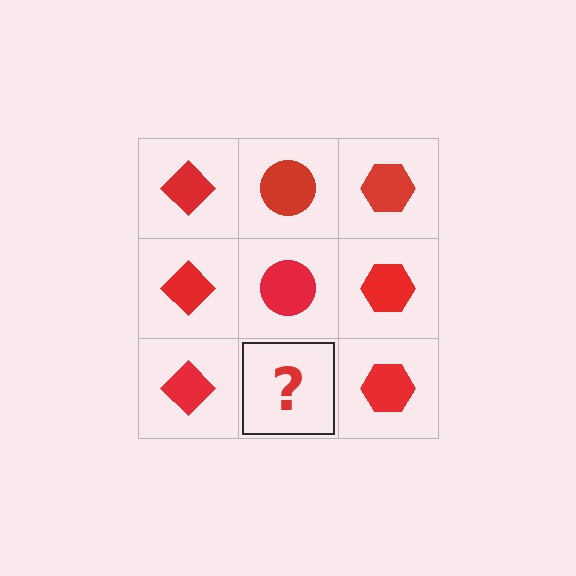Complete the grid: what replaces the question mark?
The question mark should be replaced with a red circle.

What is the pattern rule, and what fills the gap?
The rule is that each column has a consistent shape. The gap should be filled with a red circle.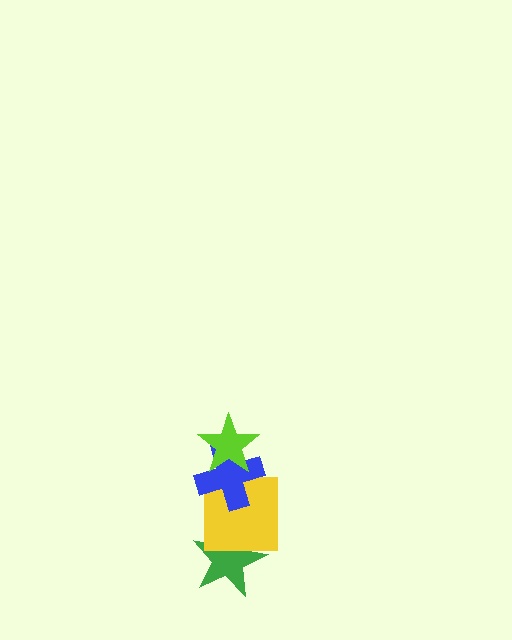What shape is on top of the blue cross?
The lime star is on top of the blue cross.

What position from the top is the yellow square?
The yellow square is 3rd from the top.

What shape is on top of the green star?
The yellow square is on top of the green star.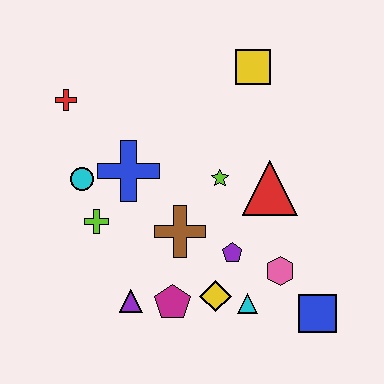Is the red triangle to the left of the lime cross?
No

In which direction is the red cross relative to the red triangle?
The red cross is to the left of the red triangle.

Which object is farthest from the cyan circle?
The blue square is farthest from the cyan circle.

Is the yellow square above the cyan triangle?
Yes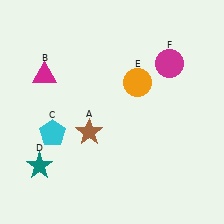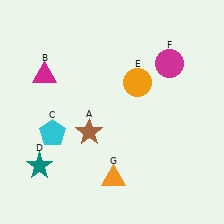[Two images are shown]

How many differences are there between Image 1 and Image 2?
There is 1 difference between the two images.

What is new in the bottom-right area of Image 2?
An orange triangle (G) was added in the bottom-right area of Image 2.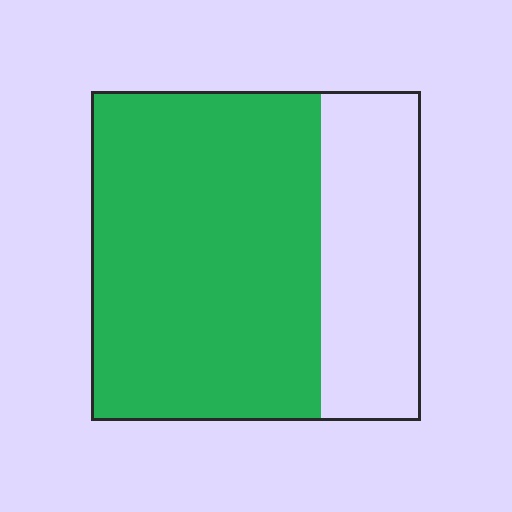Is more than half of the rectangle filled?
Yes.